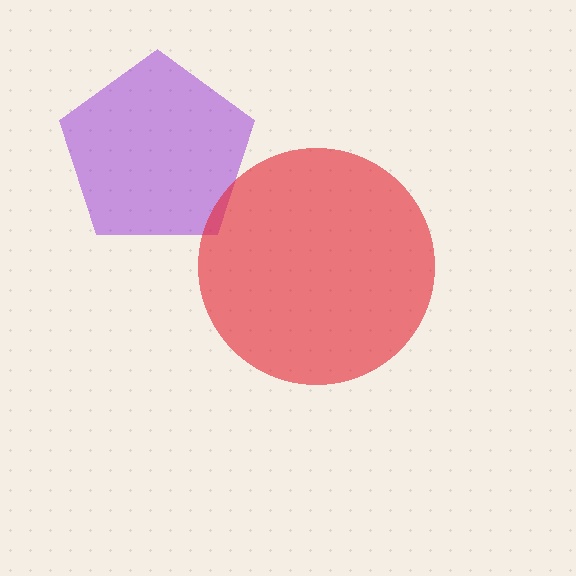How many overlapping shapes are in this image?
There are 2 overlapping shapes in the image.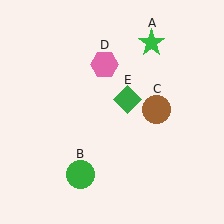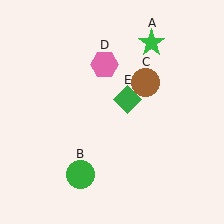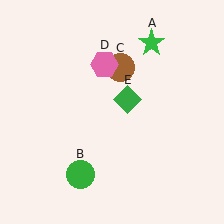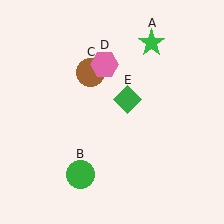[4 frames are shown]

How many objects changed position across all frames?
1 object changed position: brown circle (object C).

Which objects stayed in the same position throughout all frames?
Green star (object A) and green circle (object B) and pink hexagon (object D) and green diamond (object E) remained stationary.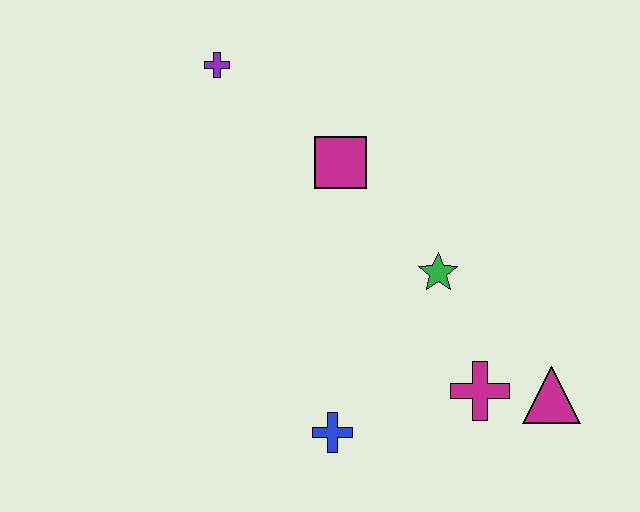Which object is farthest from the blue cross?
The purple cross is farthest from the blue cross.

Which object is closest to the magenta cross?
The magenta triangle is closest to the magenta cross.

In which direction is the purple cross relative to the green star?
The purple cross is to the left of the green star.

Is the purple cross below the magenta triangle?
No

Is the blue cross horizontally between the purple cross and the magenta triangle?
Yes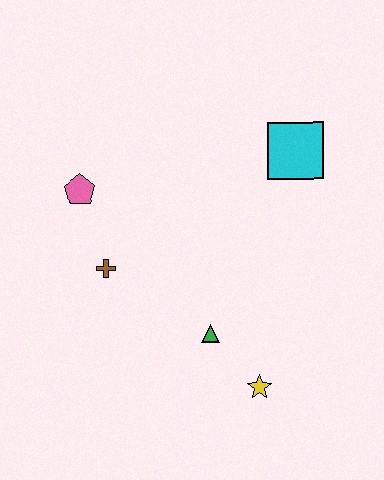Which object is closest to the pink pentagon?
The brown cross is closest to the pink pentagon.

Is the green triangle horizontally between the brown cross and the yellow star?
Yes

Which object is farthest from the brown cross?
The cyan square is farthest from the brown cross.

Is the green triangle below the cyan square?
Yes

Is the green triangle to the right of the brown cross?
Yes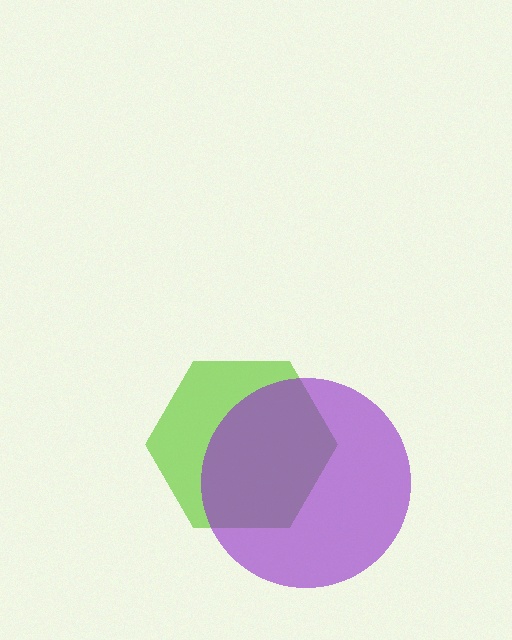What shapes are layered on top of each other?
The layered shapes are: a lime hexagon, a purple circle.